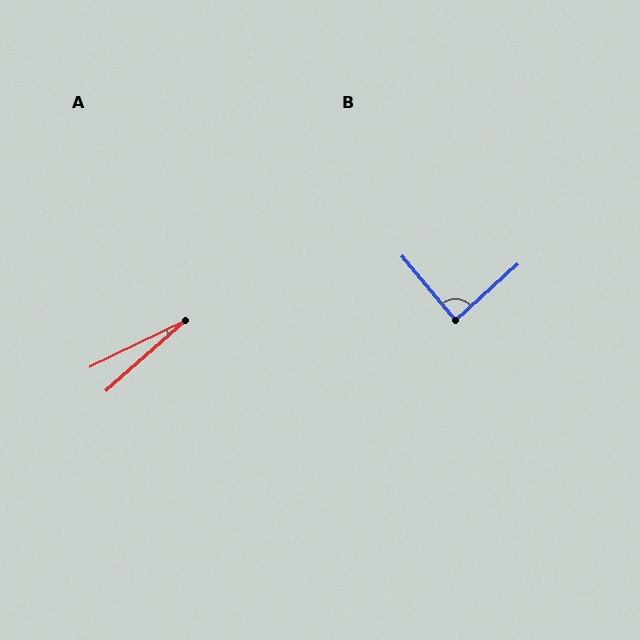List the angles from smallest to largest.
A (16°), B (88°).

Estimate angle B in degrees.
Approximately 88 degrees.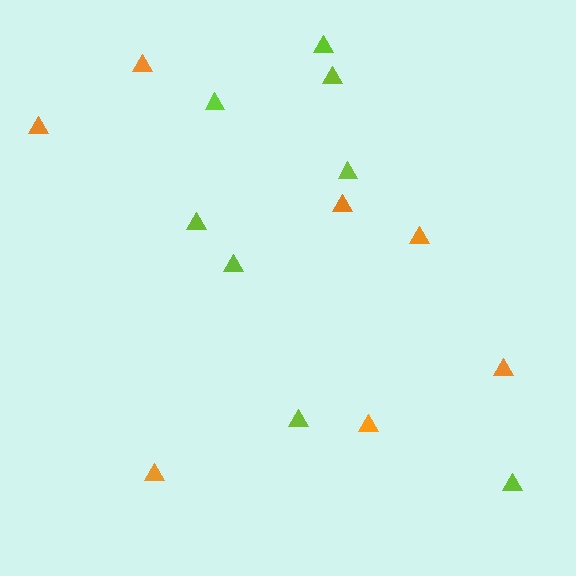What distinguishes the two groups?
There are 2 groups: one group of lime triangles (8) and one group of orange triangles (7).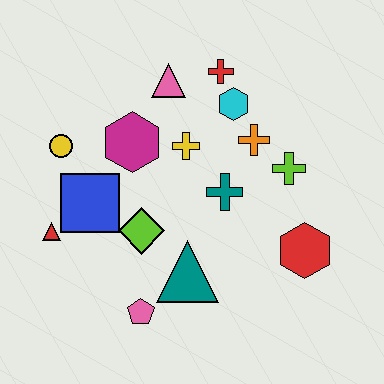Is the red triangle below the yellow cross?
Yes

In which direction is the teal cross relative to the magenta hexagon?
The teal cross is to the right of the magenta hexagon.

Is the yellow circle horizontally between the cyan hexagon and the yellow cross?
No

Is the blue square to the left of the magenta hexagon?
Yes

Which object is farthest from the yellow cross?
The pink pentagon is farthest from the yellow cross.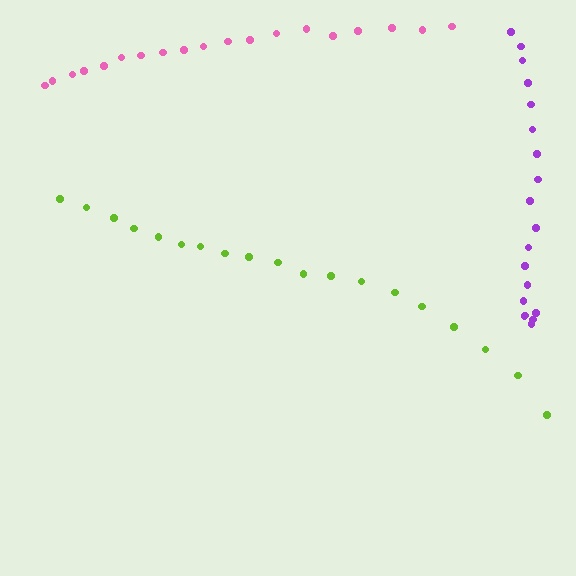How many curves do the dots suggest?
There are 3 distinct paths.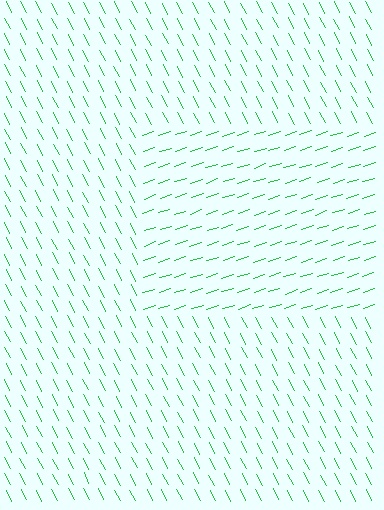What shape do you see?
I see a rectangle.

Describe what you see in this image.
The image is filled with small green line segments. A rectangle region in the image has lines oriented differently from the surrounding lines, creating a visible texture boundary.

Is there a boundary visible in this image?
Yes, there is a texture boundary formed by a change in line orientation.